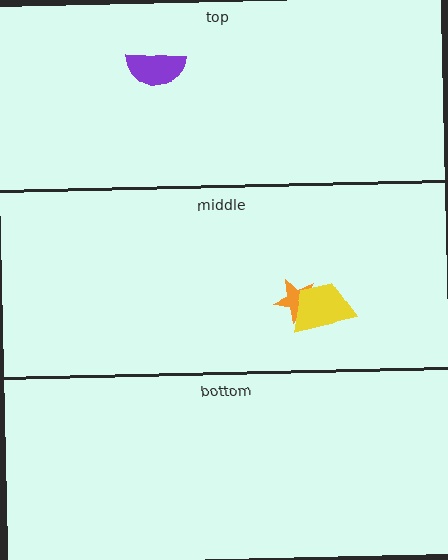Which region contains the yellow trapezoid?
The middle region.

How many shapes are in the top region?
1.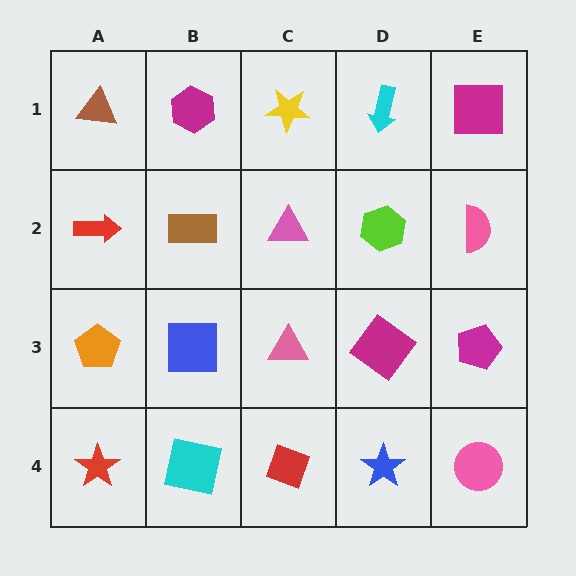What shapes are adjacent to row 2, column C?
A yellow star (row 1, column C), a pink triangle (row 3, column C), a brown rectangle (row 2, column B), a lime hexagon (row 2, column D).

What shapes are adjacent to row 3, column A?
A red arrow (row 2, column A), a red star (row 4, column A), a blue square (row 3, column B).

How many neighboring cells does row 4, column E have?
2.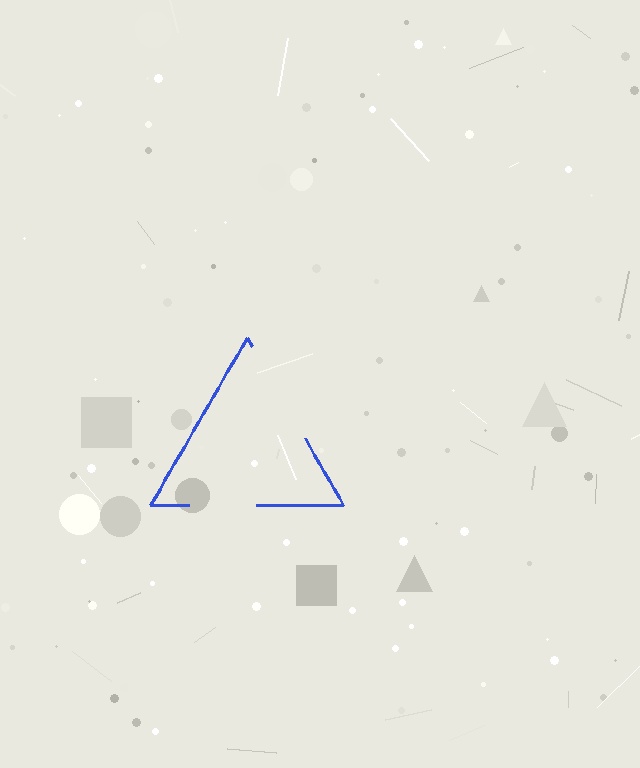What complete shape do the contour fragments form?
The contour fragments form a triangle.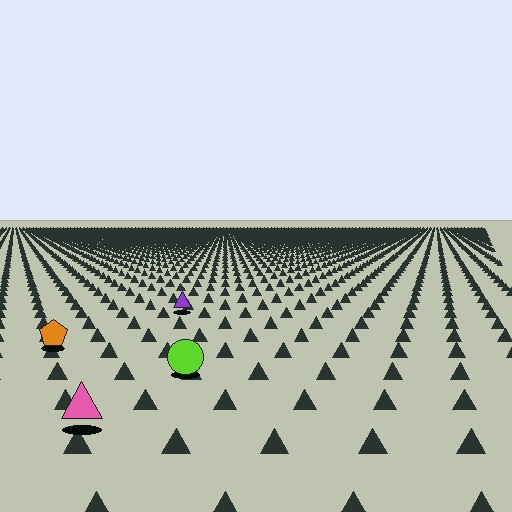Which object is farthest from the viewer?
The purple triangle is farthest from the viewer. It appears smaller and the ground texture around it is denser.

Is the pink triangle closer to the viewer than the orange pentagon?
Yes. The pink triangle is closer — you can tell from the texture gradient: the ground texture is coarser near it.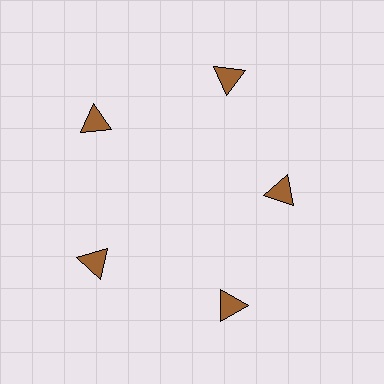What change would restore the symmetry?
The symmetry would be restored by moving it outward, back onto the ring so that all 5 triangles sit at equal angles and equal distance from the center.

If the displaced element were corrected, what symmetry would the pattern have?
It would have 5-fold rotational symmetry — the pattern would map onto itself every 72 degrees.